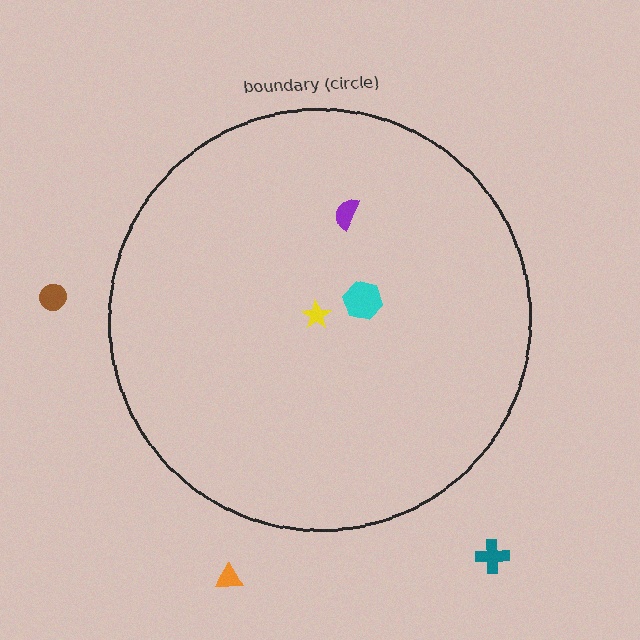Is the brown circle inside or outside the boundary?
Outside.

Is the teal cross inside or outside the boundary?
Outside.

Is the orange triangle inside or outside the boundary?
Outside.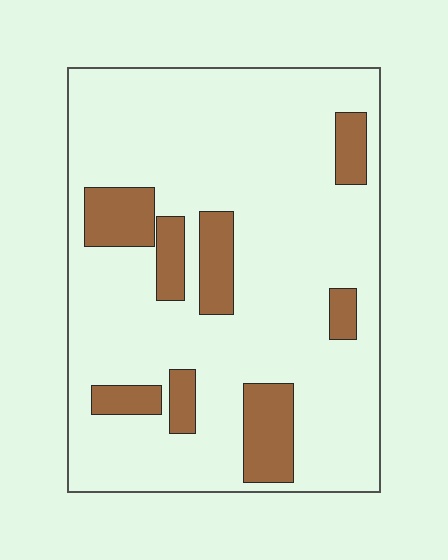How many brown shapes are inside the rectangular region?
8.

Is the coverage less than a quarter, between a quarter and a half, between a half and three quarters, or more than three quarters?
Less than a quarter.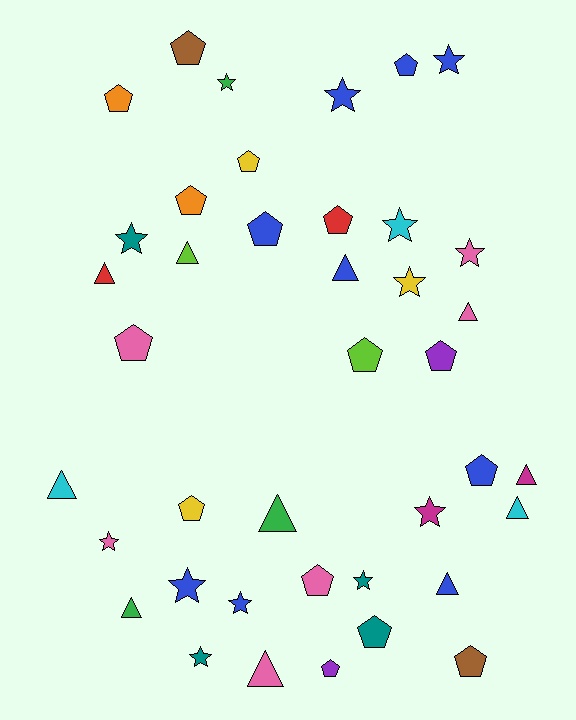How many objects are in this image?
There are 40 objects.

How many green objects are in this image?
There are 3 green objects.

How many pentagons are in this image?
There are 16 pentagons.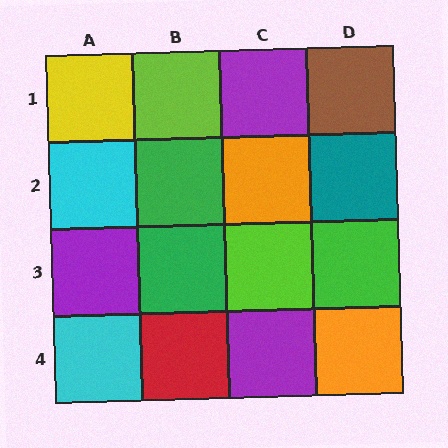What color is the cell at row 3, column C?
Lime.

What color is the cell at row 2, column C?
Orange.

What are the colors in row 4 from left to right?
Cyan, red, purple, orange.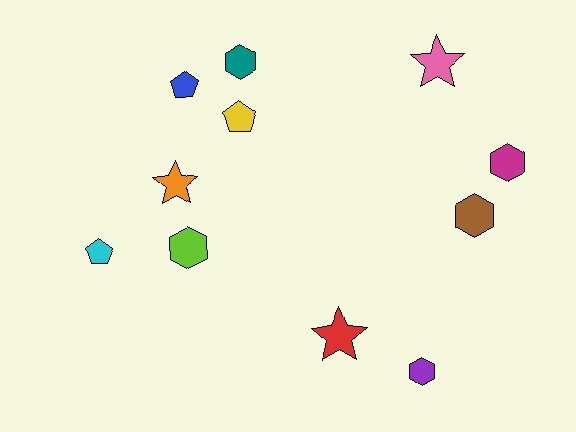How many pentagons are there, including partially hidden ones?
There are 3 pentagons.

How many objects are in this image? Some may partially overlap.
There are 11 objects.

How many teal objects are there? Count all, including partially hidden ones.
There is 1 teal object.